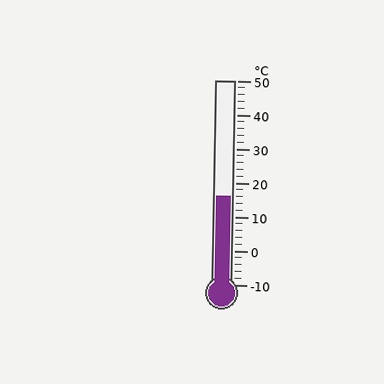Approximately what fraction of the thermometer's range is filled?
The thermometer is filled to approximately 45% of its range.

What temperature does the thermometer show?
The thermometer shows approximately 16°C.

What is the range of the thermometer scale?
The thermometer scale ranges from -10°C to 50°C.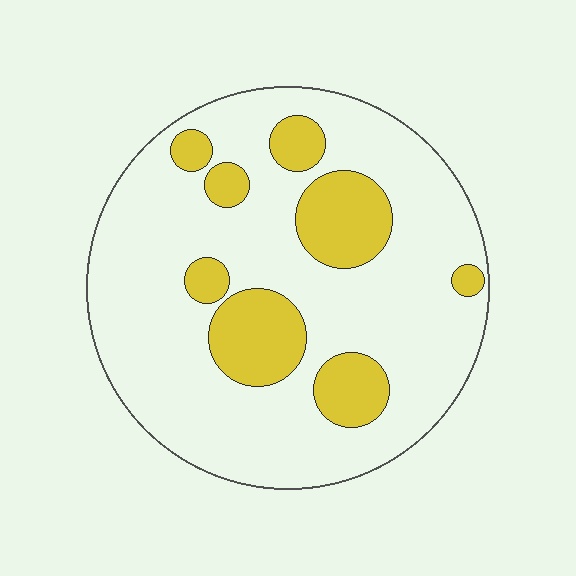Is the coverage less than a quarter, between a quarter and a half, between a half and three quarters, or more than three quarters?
Less than a quarter.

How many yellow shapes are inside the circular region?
8.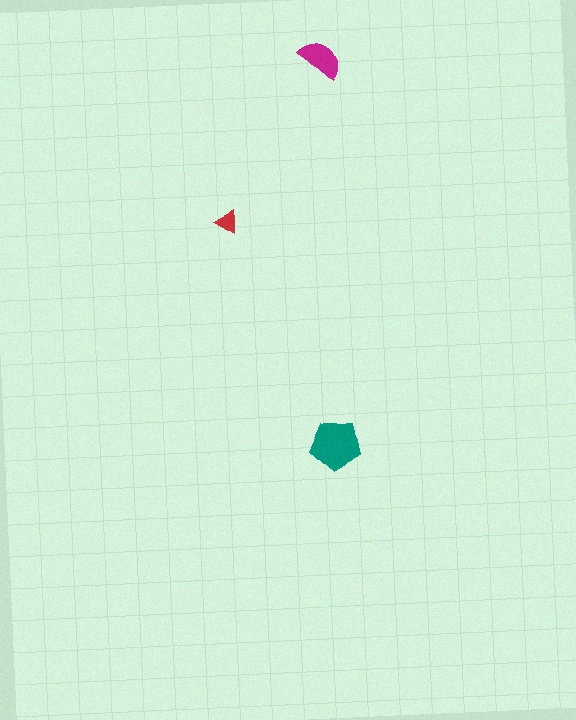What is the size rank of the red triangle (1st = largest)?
3rd.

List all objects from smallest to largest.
The red triangle, the magenta semicircle, the teal pentagon.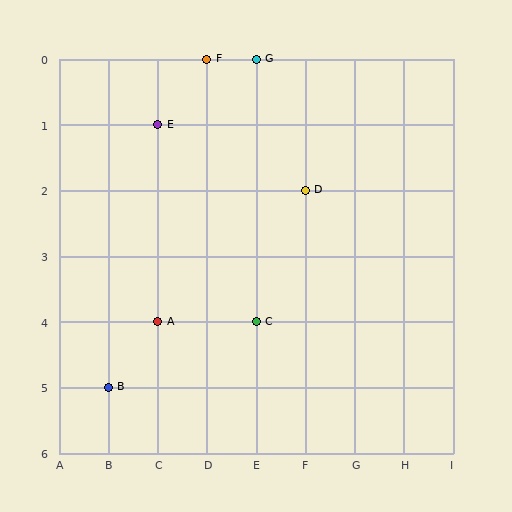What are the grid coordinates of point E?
Point E is at grid coordinates (C, 1).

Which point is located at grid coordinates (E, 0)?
Point G is at (E, 0).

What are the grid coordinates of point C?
Point C is at grid coordinates (E, 4).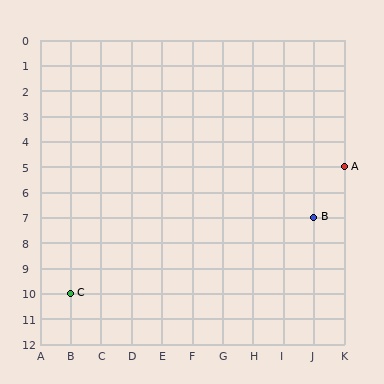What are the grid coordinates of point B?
Point B is at grid coordinates (J, 7).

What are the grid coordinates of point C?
Point C is at grid coordinates (B, 10).